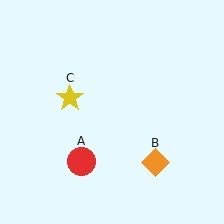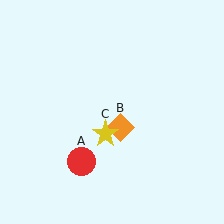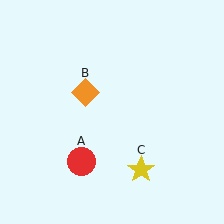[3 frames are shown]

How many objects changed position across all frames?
2 objects changed position: orange diamond (object B), yellow star (object C).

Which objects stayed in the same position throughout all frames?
Red circle (object A) remained stationary.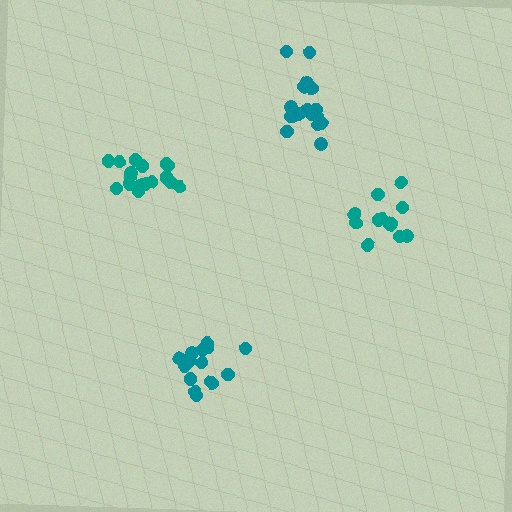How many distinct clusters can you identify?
There are 4 distinct clusters.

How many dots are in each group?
Group 1: 12 dots, Group 2: 15 dots, Group 3: 17 dots, Group 4: 17 dots (61 total).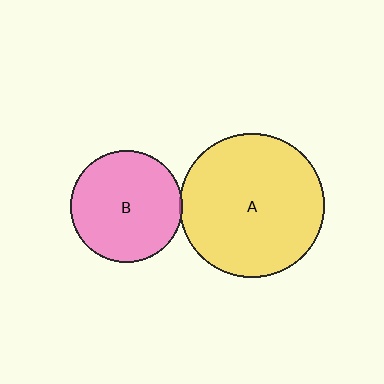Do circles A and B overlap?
Yes.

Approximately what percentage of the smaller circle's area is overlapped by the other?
Approximately 5%.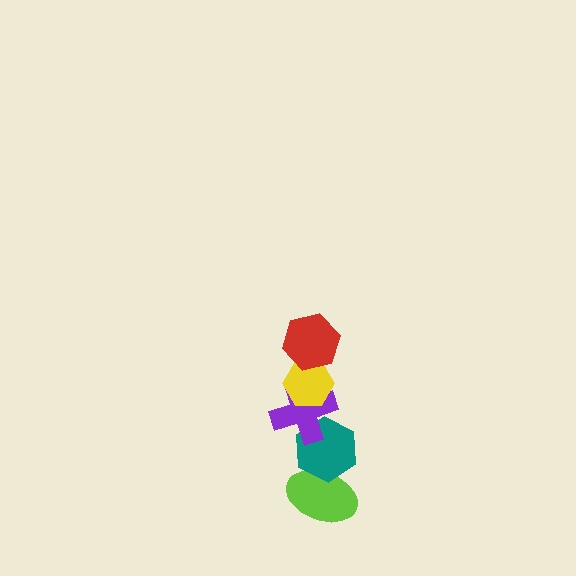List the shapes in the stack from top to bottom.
From top to bottom: the red hexagon, the yellow hexagon, the purple cross, the teal hexagon, the lime ellipse.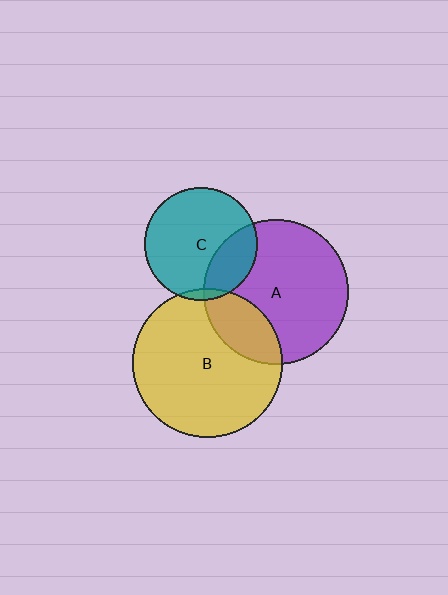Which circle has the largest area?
Circle B (yellow).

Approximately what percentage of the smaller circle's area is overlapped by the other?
Approximately 25%.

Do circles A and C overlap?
Yes.